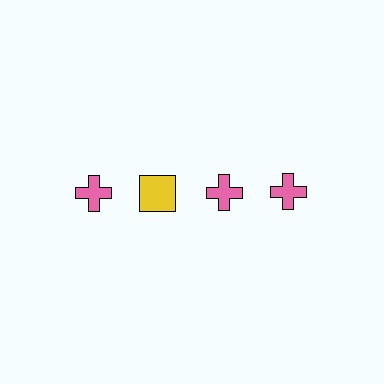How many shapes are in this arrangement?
There are 4 shapes arranged in a grid pattern.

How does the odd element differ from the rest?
It differs in both color (yellow instead of pink) and shape (square instead of cross).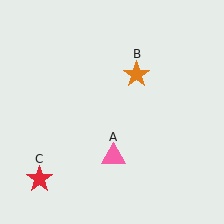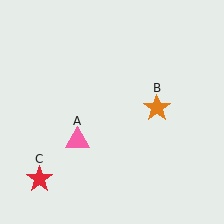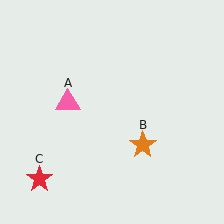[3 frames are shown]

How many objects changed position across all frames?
2 objects changed position: pink triangle (object A), orange star (object B).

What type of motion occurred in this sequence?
The pink triangle (object A), orange star (object B) rotated clockwise around the center of the scene.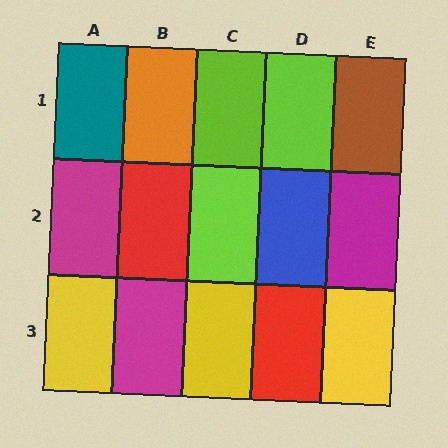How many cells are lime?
3 cells are lime.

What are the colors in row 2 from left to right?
Magenta, red, lime, blue, magenta.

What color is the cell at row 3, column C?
Yellow.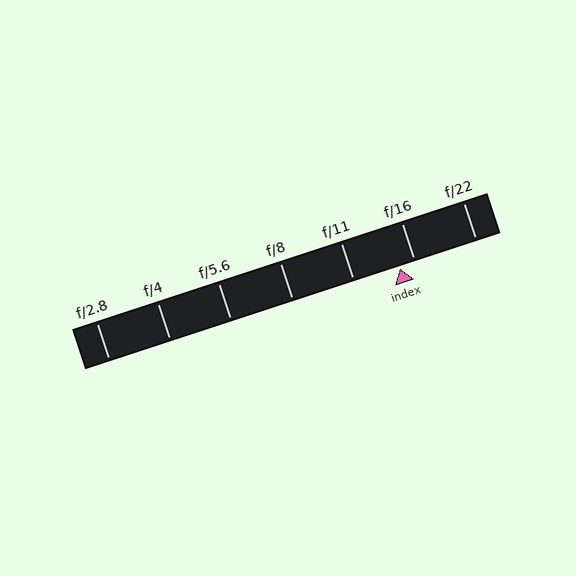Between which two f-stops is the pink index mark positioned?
The index mark is between f/11 and f/16.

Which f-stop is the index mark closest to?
The index mark is closest to f/16.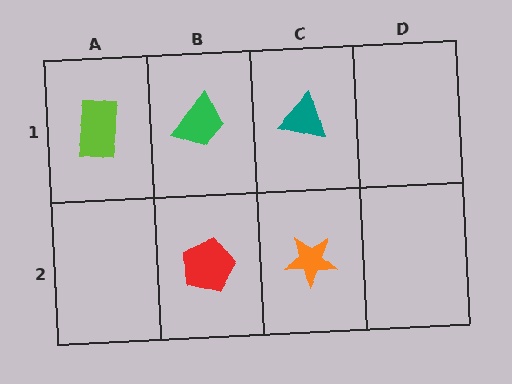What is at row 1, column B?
A green trapezoid.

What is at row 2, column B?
A red pentagon.